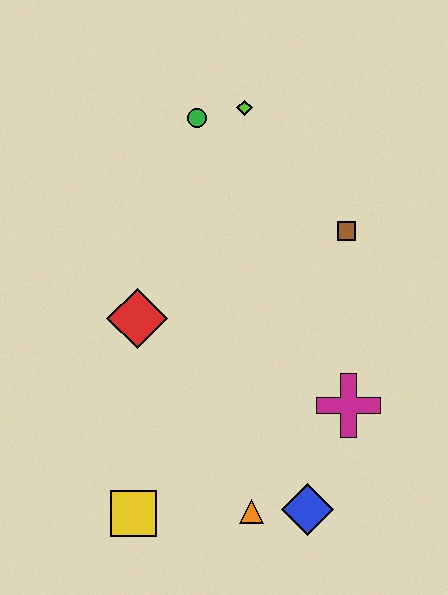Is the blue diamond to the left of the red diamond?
No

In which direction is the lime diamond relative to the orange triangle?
The lime diamond is above the orange triangle.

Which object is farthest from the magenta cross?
The green circle is farthest from the magenta cross.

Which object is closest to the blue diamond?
The orange triangle is closest to the blue diamond.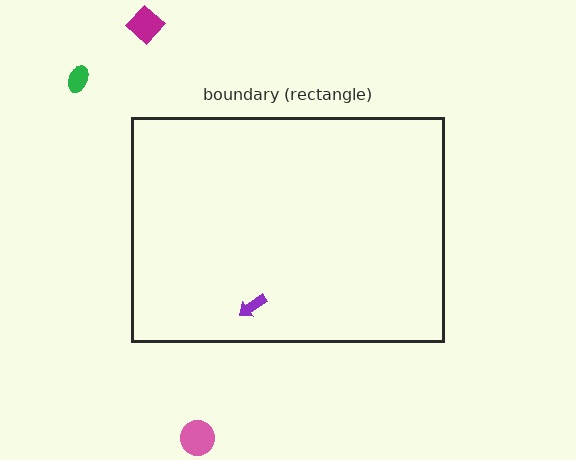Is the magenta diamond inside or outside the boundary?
Outside.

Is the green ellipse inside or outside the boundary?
Outside.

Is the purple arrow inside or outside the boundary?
Inside.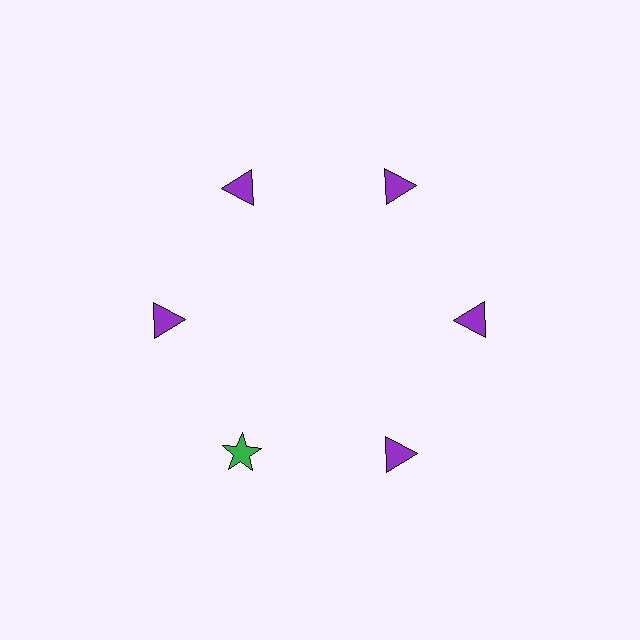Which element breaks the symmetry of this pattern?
The green star at roughly the 7 o'clock position breaks the symmetry. All other shapes are purple triangles.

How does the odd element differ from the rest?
It differs in both color (green instead of purple) and shape (star instead of triangle).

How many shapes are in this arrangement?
There are 6 shapes arranged in a ring pattern.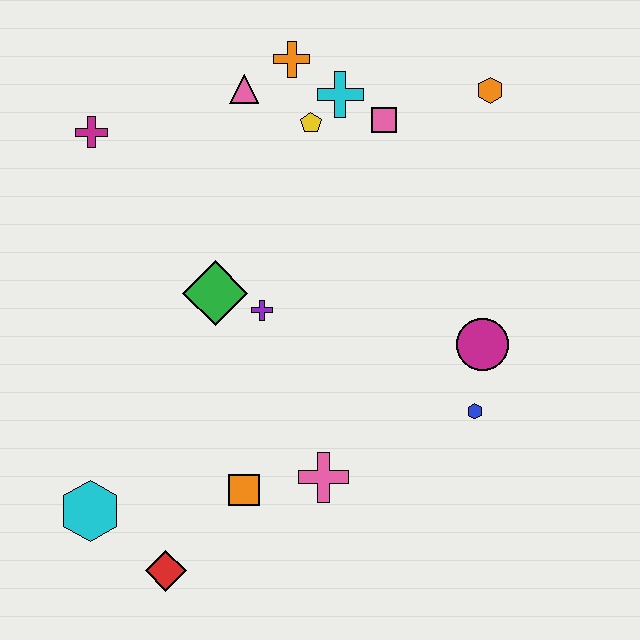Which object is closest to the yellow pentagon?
The cyan cross is closest to the yellow pentagon.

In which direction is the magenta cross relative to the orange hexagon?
The magenta cross is to the left of the orange hexagon.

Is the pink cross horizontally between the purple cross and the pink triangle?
No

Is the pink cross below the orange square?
No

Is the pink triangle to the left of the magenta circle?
Yes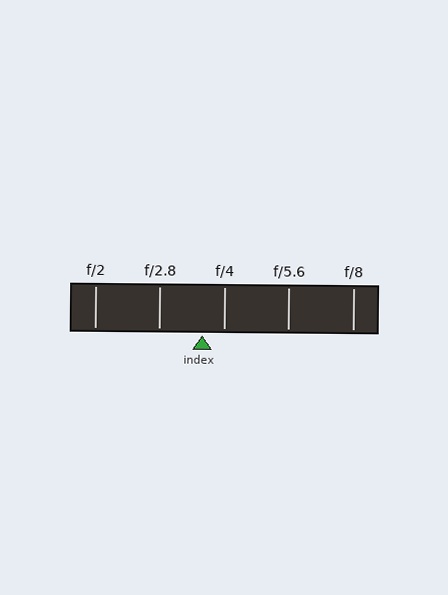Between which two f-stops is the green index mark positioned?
The index mark is between f/2.8 and f/4.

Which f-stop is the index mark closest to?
The index mark is closest to f/4.